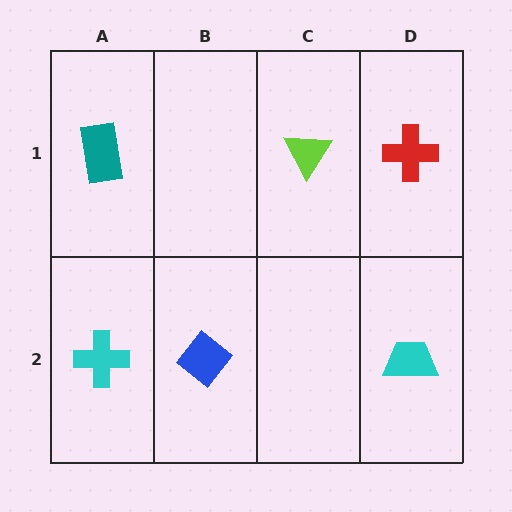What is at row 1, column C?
A lime triangle.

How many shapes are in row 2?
3 shapes.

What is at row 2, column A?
A cyan cross.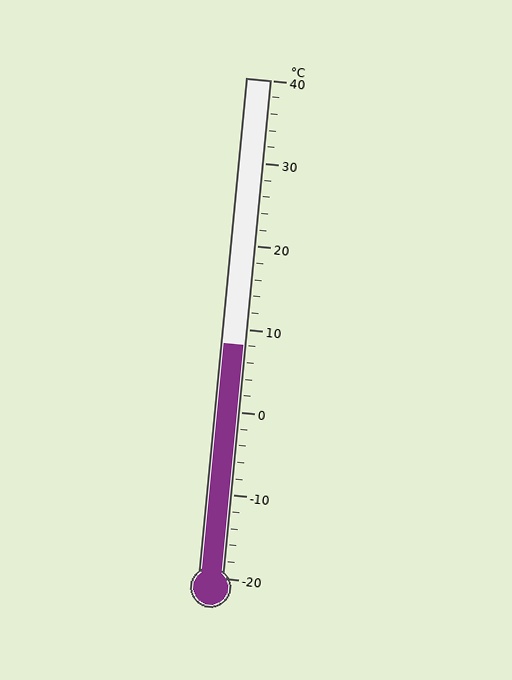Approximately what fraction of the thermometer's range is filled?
The thermometer is filled to approximately 45% of its range.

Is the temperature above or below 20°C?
The temperature is below 20°C.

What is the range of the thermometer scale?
The thermometer scale ranges from -20°C to 40°C.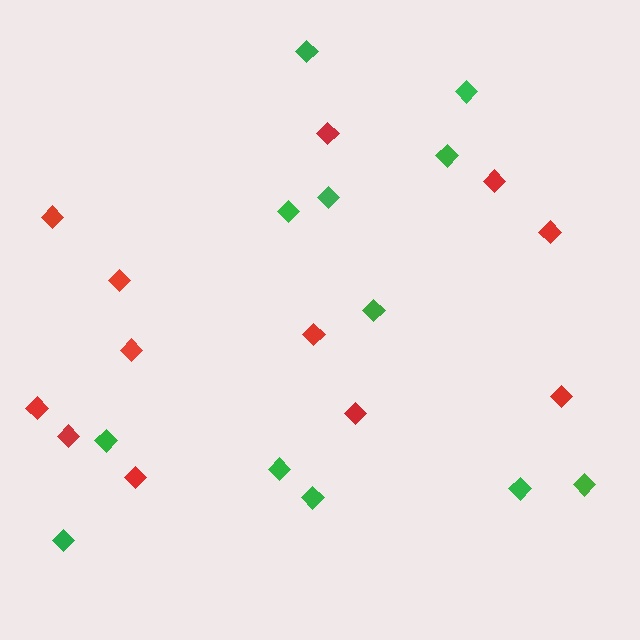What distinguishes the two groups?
There are 2 groups: one group of red diamonds (12) and one group of green diamonds (12).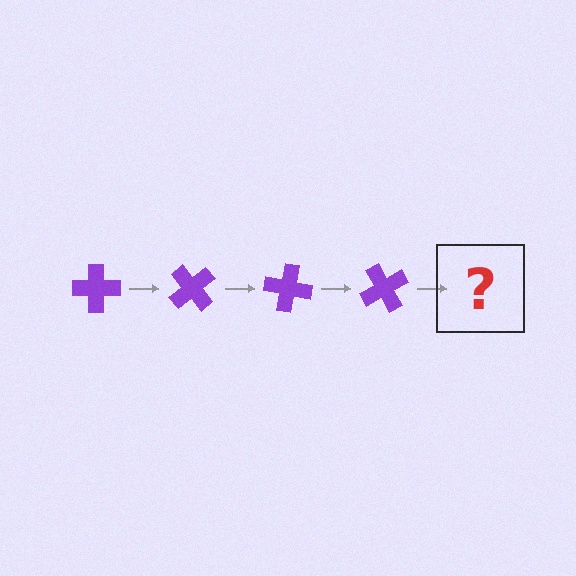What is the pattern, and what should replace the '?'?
The pattern is that the cross rotates 50 degrees each step. The '?' should be a purple cross rotated 200 degrees.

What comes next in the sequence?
The next element should be a purple cross rotated 200 degrees.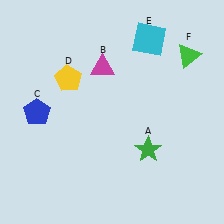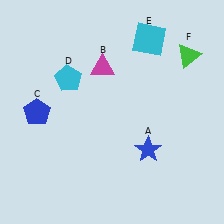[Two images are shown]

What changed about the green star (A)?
In Image 1, A is green. In Image 2, it changed to blue.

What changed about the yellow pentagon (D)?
In Image 1, D is yellow. In Image 2, it changed to cyan.